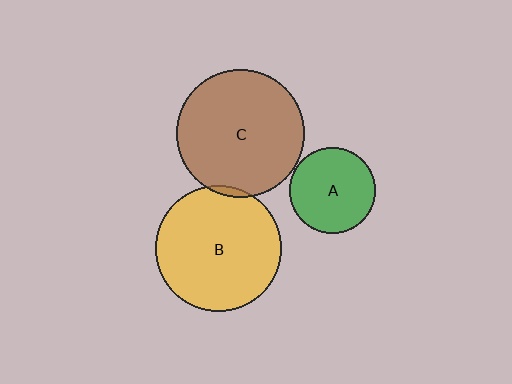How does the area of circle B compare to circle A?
Approximately 2.2 times.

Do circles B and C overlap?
Yes.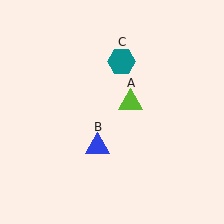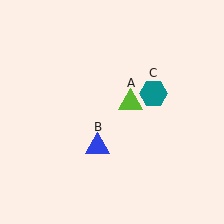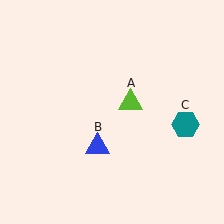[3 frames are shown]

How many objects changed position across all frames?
1 object changed position: teal hexagon (object C).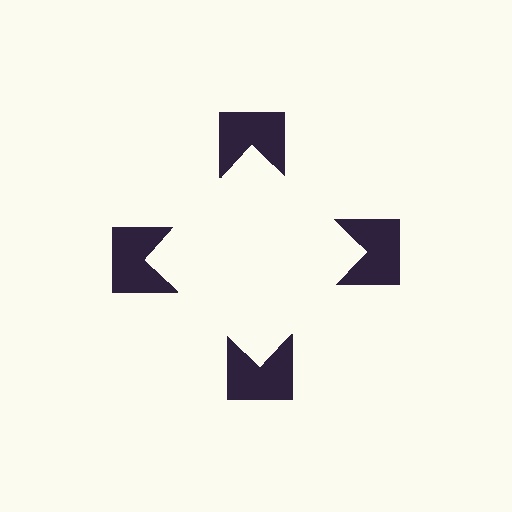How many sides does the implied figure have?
4 sides.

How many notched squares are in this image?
There are 4 — one at each vertex of the illusory square.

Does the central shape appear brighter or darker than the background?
It typically appears slightly brighter than the background, even though no actual brightness change is drawn.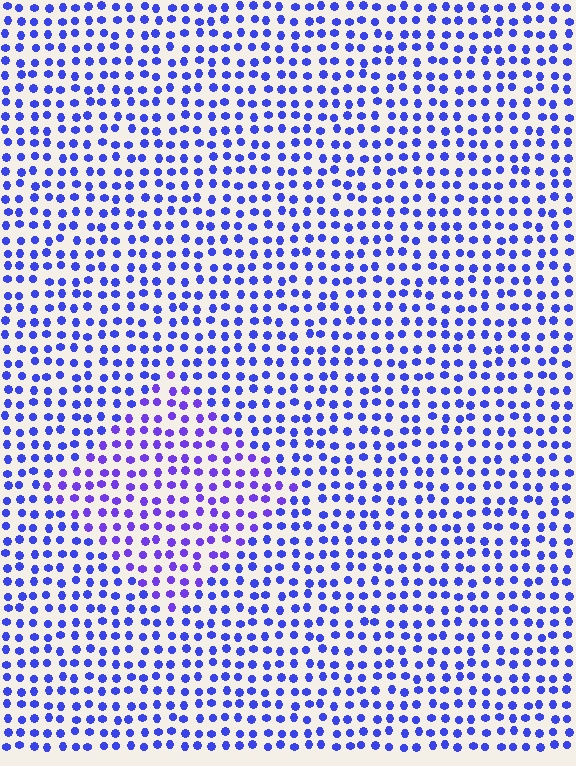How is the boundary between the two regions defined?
The boundary is defined purely by a slight shift in hue (about 23 degrees). Spacing, size, and orientation are identical on both sides.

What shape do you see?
I see a diamond.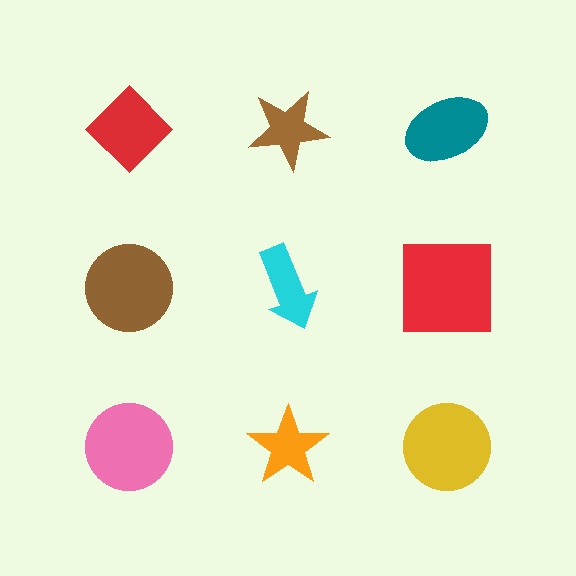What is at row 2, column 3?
A red square.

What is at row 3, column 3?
A yellow circle.